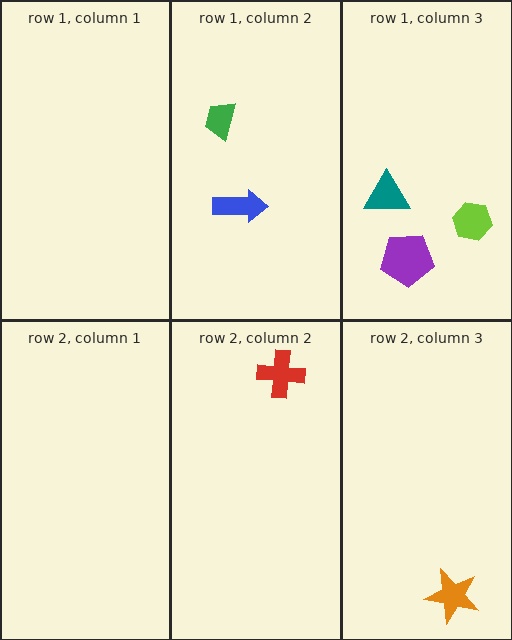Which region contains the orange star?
The row 2, column 3 region.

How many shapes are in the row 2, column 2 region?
1.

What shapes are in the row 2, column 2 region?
The red cross.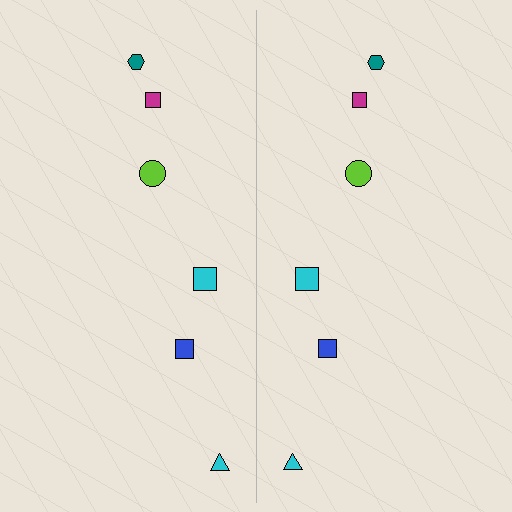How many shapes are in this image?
There are 12 shapes in this image.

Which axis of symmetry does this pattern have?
The pattern has a vertical axis of symmetry running through the center of the image.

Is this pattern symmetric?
Yes, this pattern has bilateral (reflection) symmetry.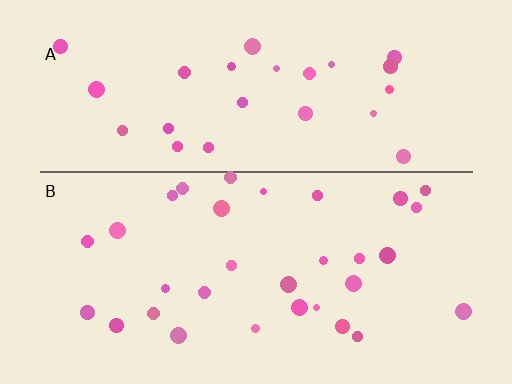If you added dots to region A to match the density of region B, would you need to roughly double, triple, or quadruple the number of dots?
Approximately double.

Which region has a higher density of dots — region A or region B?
B (the bottom).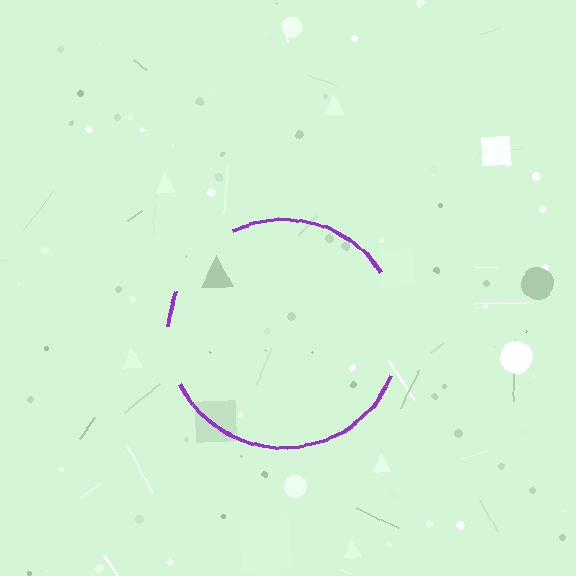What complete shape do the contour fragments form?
The contour fragments form a circle.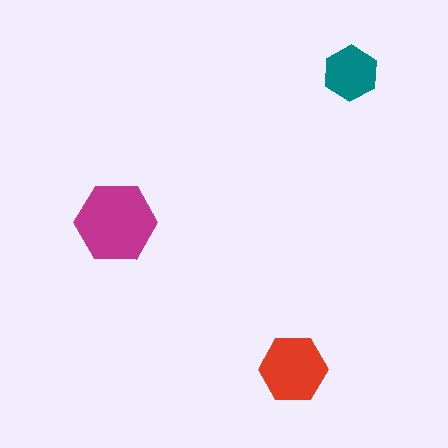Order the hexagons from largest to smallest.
the magenta one, the red one, the teal one.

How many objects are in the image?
There are 3 objects in the image.